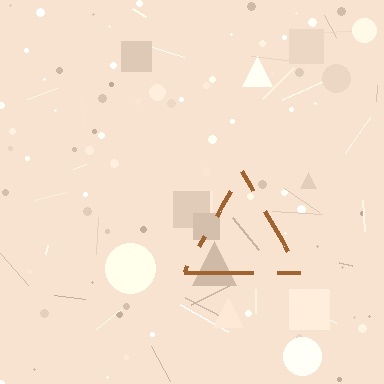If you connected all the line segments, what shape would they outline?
They would outline a triangle.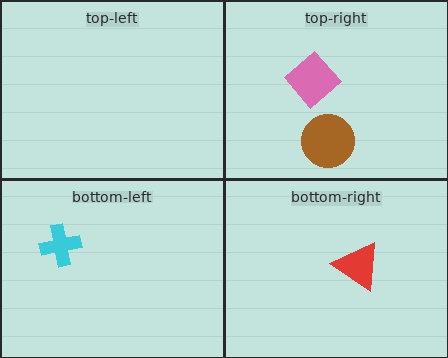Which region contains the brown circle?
The top-right region.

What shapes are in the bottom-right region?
The red triangle.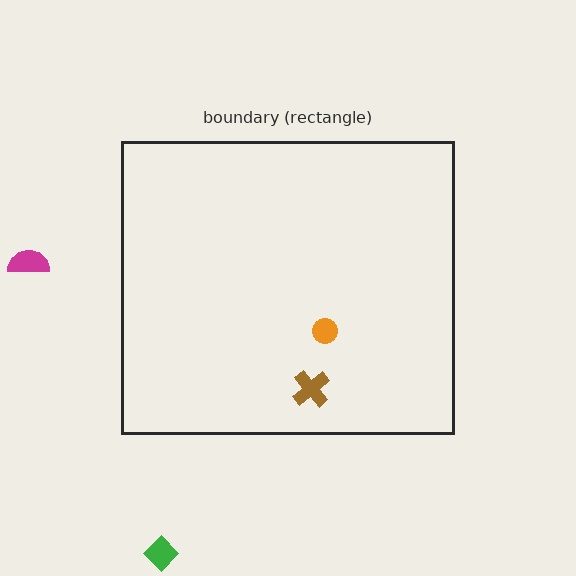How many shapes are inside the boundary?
2 inside, 2 outside.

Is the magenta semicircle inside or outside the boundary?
Outside.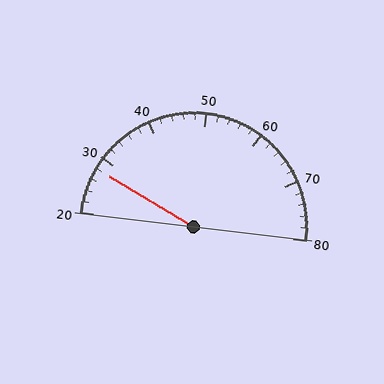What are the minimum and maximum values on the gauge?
The gauge ranges from 20 to 80.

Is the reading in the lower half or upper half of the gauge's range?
The reading is in the lower half of the range (20 to 80).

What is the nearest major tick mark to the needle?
The nearest major tick mark is 30.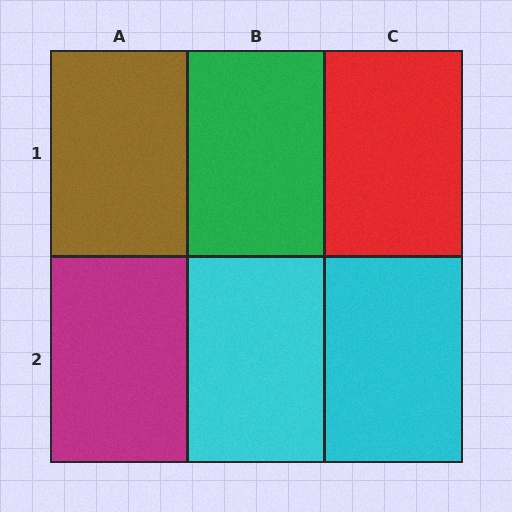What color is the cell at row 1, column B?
Green.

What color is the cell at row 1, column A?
Brown.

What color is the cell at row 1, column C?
Red.